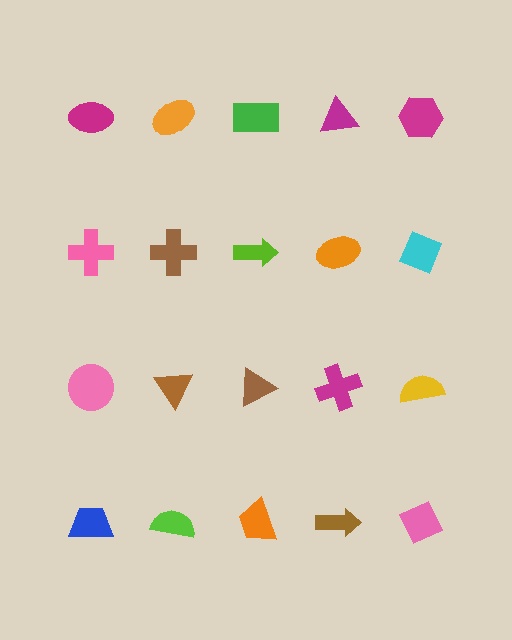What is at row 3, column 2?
A brown triangle.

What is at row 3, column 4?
A magenta cross.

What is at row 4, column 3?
An orange trapezoid.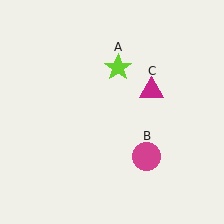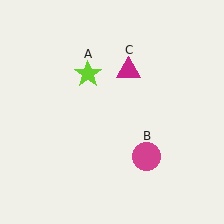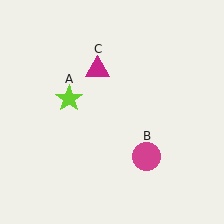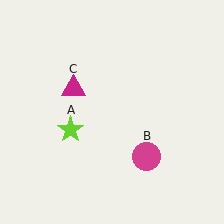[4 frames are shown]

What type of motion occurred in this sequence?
The lime star (object A), magenta triangle (object C) rotated counterclockwise around the center of the scene.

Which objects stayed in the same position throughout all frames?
Magenta circle (object B) remained stationary.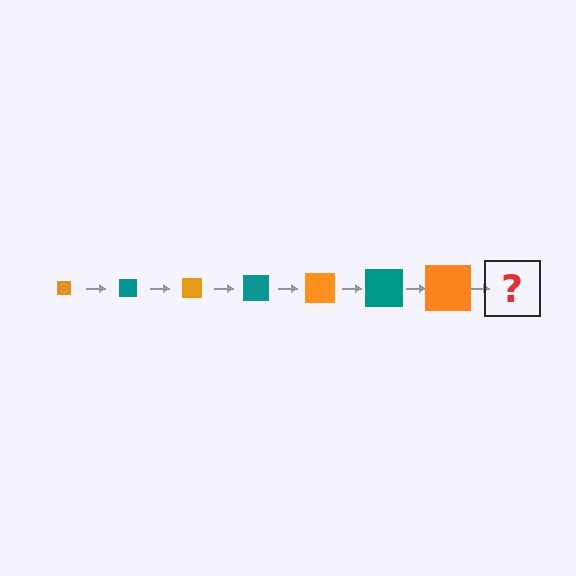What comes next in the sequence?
The next element should be a teal square, larger than the previous one.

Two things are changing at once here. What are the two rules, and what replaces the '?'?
The two rules are that the square grows larger each step and the color cycles through orange and teal. The '?' should be a teal square, larger than the previous one.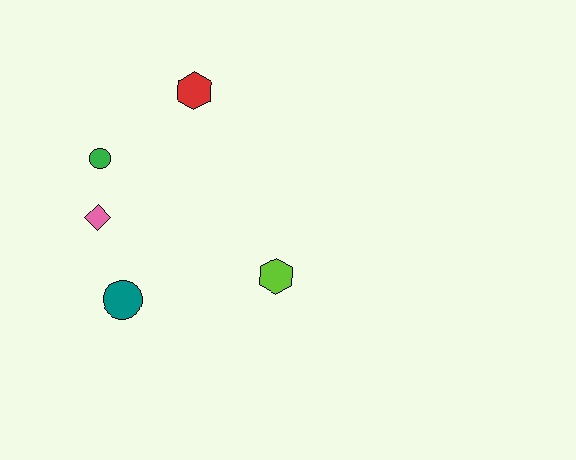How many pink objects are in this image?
There is 1 pink object.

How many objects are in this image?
There are 5 objects.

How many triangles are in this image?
There are no triangles.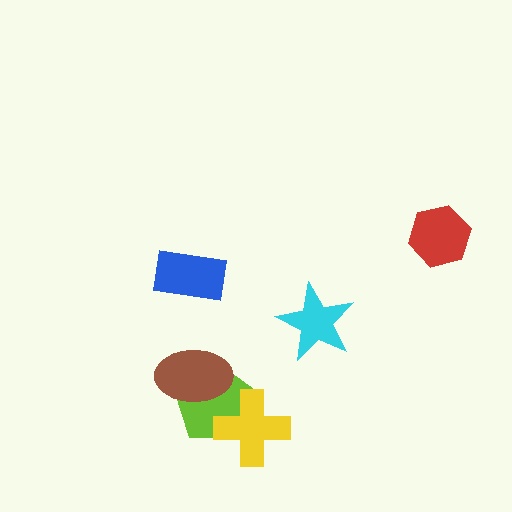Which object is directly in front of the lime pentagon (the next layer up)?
The yellow cross is directly in front of the lime pentagon.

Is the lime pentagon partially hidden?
Yes, it is partially covered by another shape.